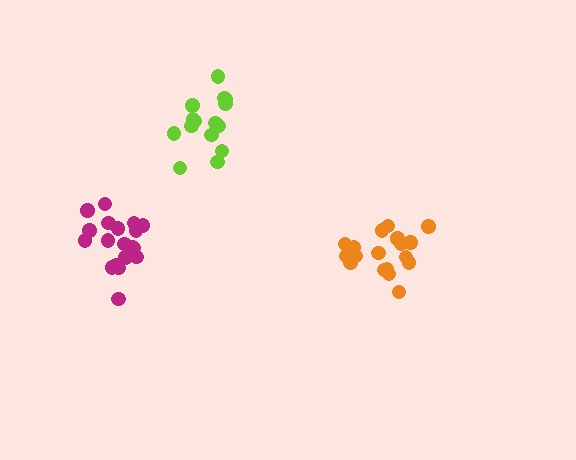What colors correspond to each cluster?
The clusters are colored: magenta, orange, lime.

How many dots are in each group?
Group 1: 19 dots, Group 2: 18 dots, Group 3: 15 dots (52 total).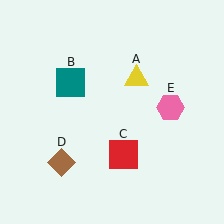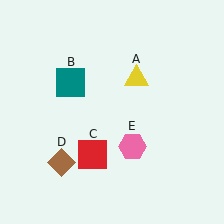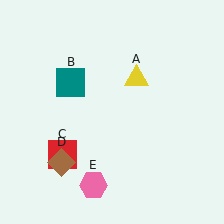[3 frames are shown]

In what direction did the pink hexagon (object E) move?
The pink hexagon (object E) moved down and to the left.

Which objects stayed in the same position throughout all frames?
Yellow triangle (object A) and teal square (object B) and brown diamond (object D) remained stationary.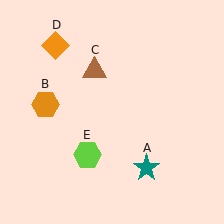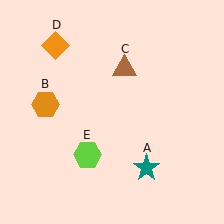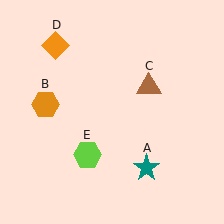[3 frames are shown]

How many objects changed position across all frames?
1 object changed position: brown triangle (object C).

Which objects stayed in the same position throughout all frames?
Teal star (object A) and orange hexagon (object B) and orange diamond (object D) and lime hexagon (object E) remained stationary.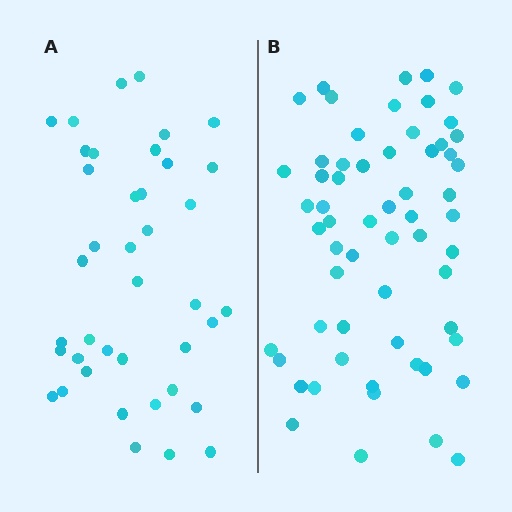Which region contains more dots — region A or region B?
Region B (the right region) has more dots.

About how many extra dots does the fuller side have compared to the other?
Region B has approximately 20 more dots than region A.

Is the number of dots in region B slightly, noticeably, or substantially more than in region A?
Region B has substantially more. The ratio is roughly 1.5 to 1.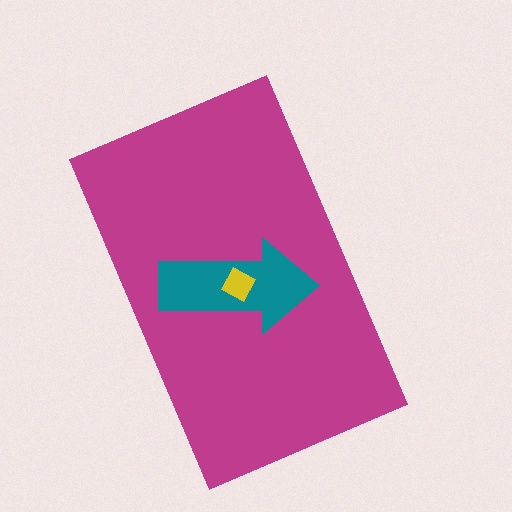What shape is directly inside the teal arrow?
The yellow diamond.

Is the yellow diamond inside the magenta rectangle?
Yes.